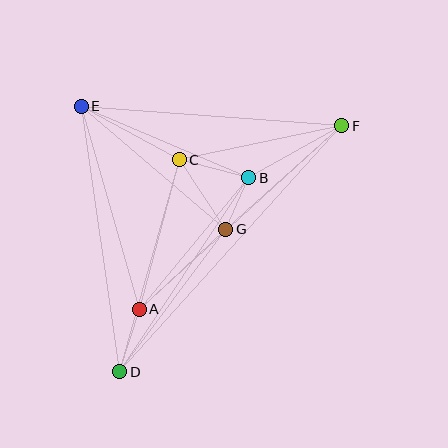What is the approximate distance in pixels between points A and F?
The distance between A and F is approximately 273 pixels.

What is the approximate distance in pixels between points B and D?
The distance between B and D is approximately 233 pixels.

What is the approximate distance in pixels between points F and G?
The distance between F and G is approximately 155 pixels.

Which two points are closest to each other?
Points B and G are closest to each other.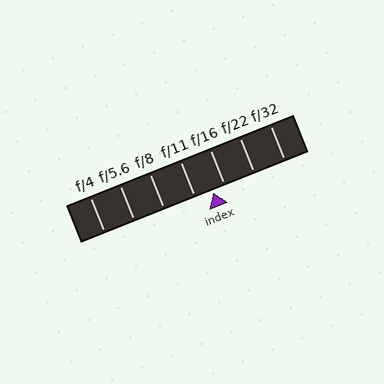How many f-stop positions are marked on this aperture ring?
There are 7 f-stop positions marked.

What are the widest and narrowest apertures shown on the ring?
The widest aperture shown is f/4 and the narrowest is f/32.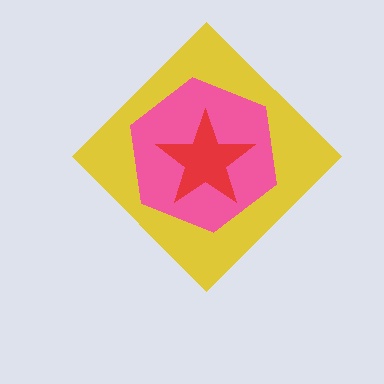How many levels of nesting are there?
3.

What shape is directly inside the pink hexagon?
The red star.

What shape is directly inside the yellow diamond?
The pink hexagon.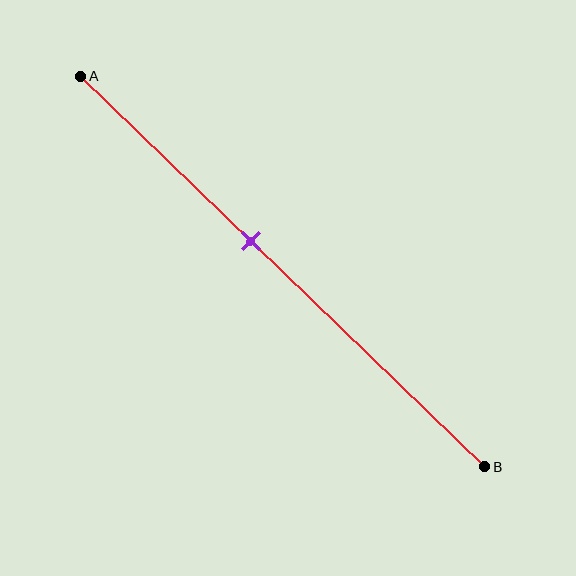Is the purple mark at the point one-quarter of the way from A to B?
No, the mark is at about 40% from A, not at the 25% one-quarter point.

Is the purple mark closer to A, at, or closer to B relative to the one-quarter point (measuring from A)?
The purple mark is closer to point B than the one-quarter point of segment AB.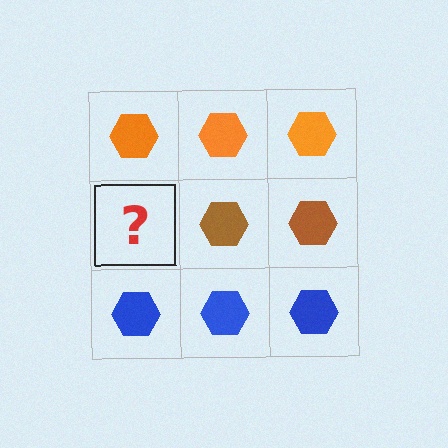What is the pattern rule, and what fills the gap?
The rule is that each row has a consistent color. The gap should be filled with a brown hexagon.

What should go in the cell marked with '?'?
The missing cell should contain a brown hexagon.